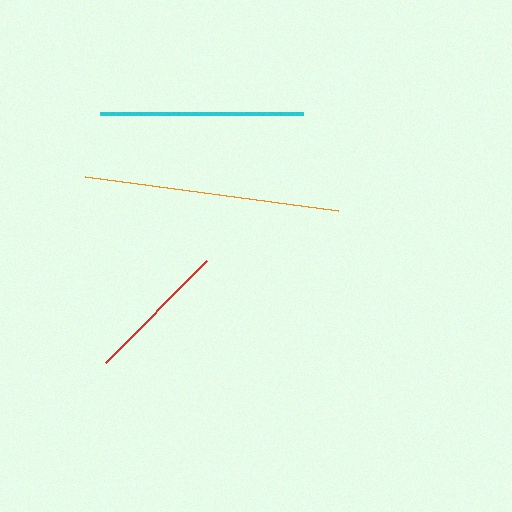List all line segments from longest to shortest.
From longest to shortest: orange, cyan, red.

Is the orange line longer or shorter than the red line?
The orange line is longer than the red line.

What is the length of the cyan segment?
The cyan segment is approximately 203 pixels long.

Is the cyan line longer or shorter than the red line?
The cyan line is longer than the red line.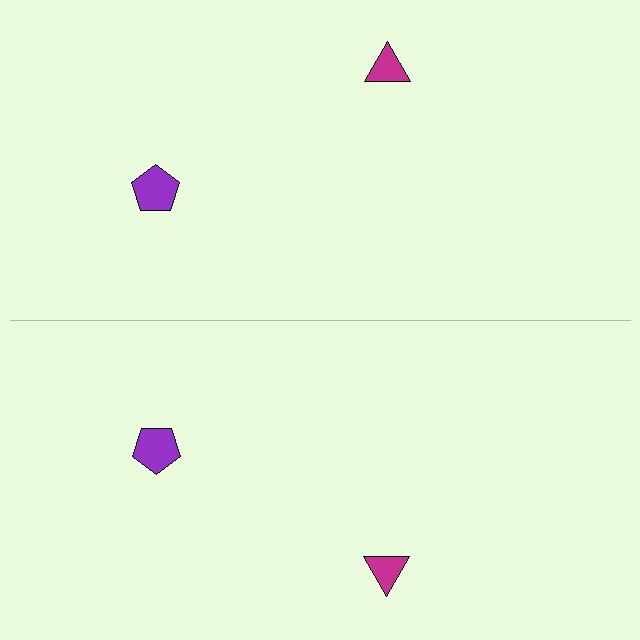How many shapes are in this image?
There are 4 shapes in this image.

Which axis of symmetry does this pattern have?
The pattern has a horizontal axis of symmetry running through the center of the image.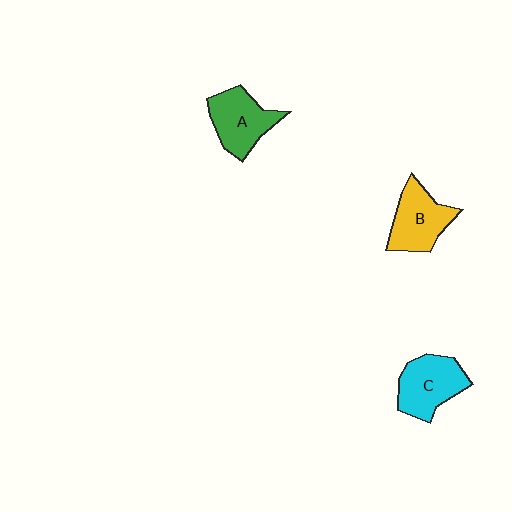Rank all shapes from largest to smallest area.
From largest to smallest: C (cyan), A (green), B (yellow).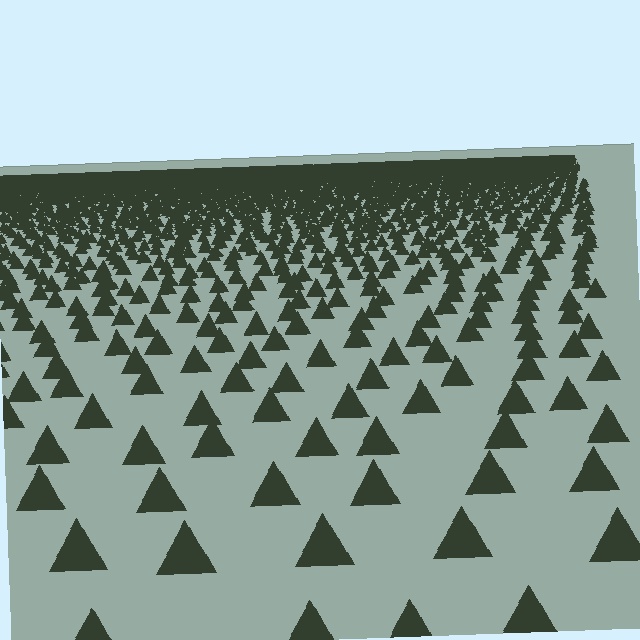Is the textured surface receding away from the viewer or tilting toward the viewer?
The surface is receding away from the viewer. Texture elements get smaller and denser toward the top.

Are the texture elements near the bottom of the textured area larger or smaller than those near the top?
Larger. Near the bottom, elements are closer to the viewer and appear at a bigger on-screen size.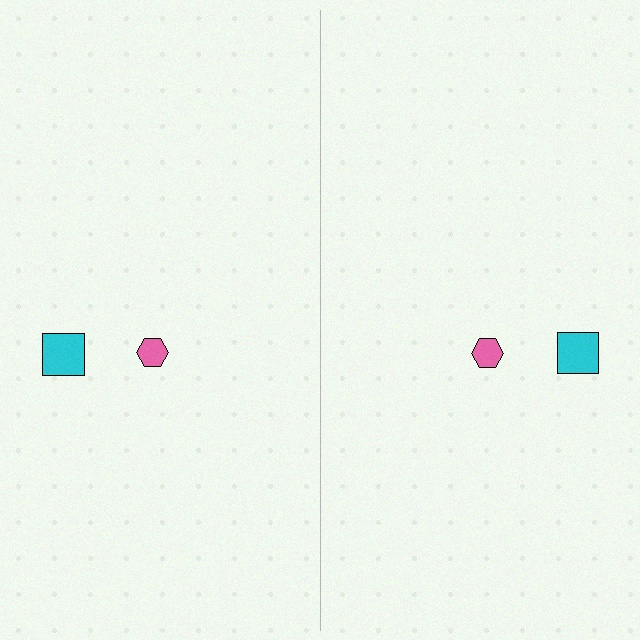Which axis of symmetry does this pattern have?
The pattern has a vertical axis of symmetry running through the center of the image.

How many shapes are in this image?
There are 4 shapes in this image.